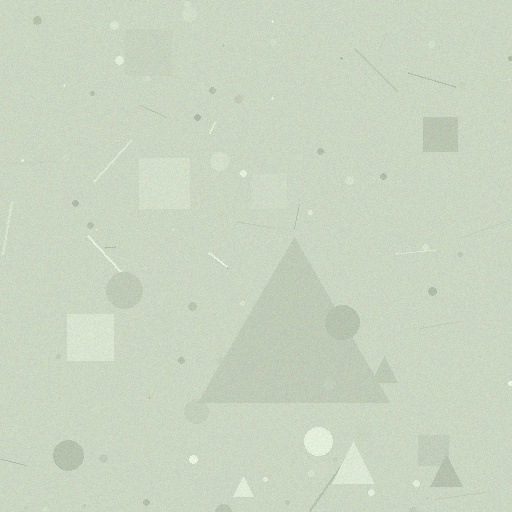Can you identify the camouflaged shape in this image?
The camouflaged shape is a triangle.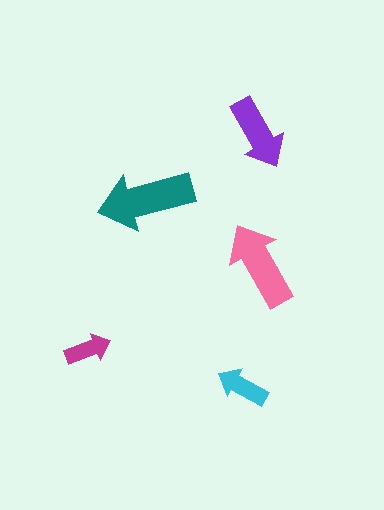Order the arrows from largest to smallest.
the teal one, the pink one, the purple one, the cyan one, the magenta one.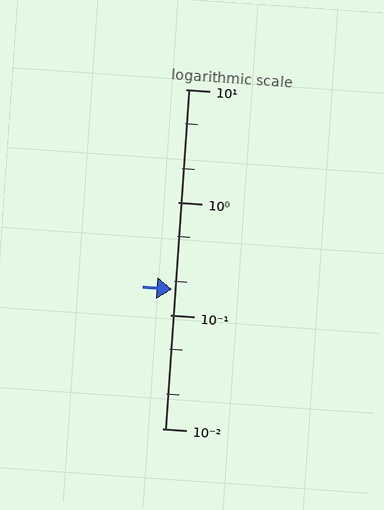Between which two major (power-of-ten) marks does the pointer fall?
The pointer is between 0.1 and 1.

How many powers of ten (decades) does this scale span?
The scale spans 3 decades, from 0.01 to 10.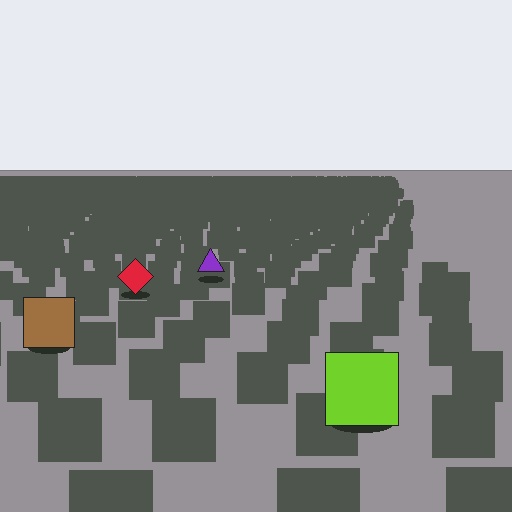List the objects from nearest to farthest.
From nearest to farthest: the lime square, the brown square, the red diamond, the purple triangle.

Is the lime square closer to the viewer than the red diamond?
Yes. The lime square is closer — you can tell from the texture gradient: the ground texture is coarser near it.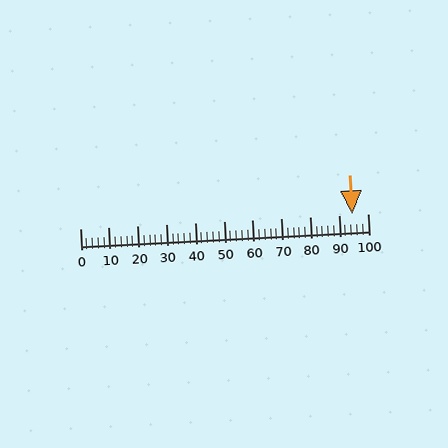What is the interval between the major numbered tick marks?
The major tick marks are spaced 10 units apart.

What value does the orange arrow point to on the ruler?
The orange arrow points to approximately 94.